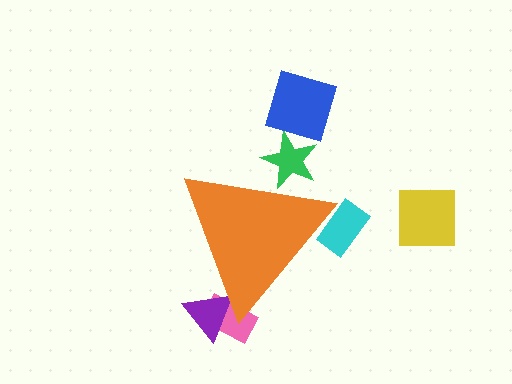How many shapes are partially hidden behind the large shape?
4 shapes are partially hidden.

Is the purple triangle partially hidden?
Yes, the purple triangle is partially hidden behind the orange triangle.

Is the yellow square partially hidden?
No, the yellow square is fully visible.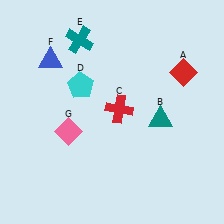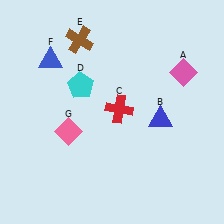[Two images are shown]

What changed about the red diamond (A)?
In Image 1, A is red. In Image 2, it changed to pink.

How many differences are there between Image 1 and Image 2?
There are 3 differences between the two images.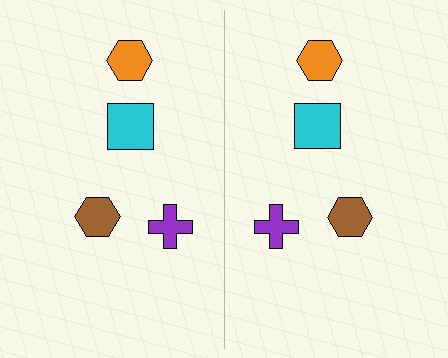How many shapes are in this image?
There are 8 shapes in this image.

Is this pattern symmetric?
Yes, this pattern has bilateral (reflection) symmetry.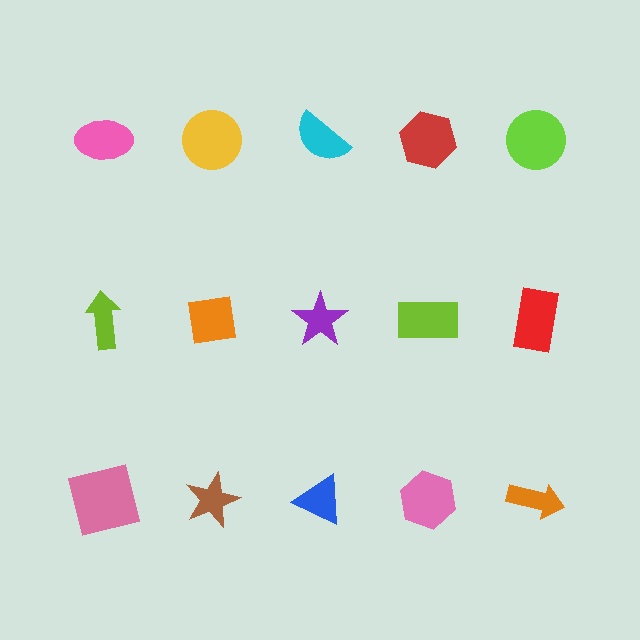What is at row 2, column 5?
A red rectangle.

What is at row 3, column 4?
A pink hexagon.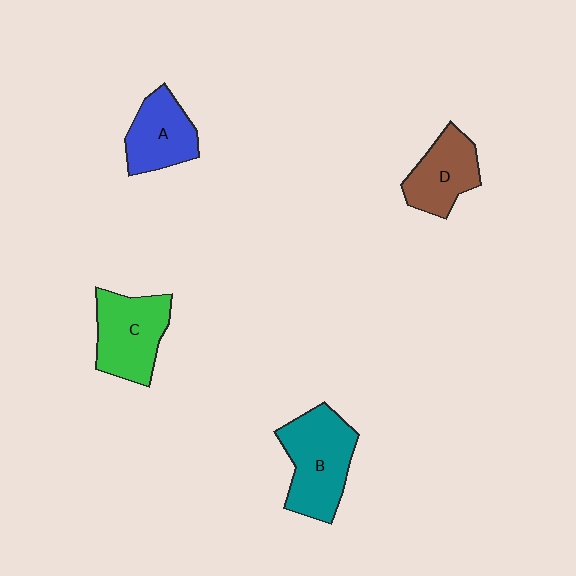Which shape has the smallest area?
Shape D (brown).